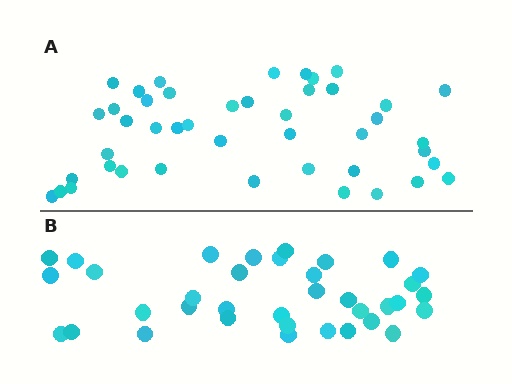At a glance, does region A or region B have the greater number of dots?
Region A (the top region) has more dots.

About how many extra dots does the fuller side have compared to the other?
Region A has roughly 8 or so more dots than region B.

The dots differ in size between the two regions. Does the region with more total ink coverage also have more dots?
No. Region B has more total ink coverage because its dots are larger, but region A actually contains more individual dots. Total area can be misleading — the number of items is what matters here.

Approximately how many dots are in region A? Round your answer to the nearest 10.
About 40 dots. (The exact count is 44, which rounds to 40.)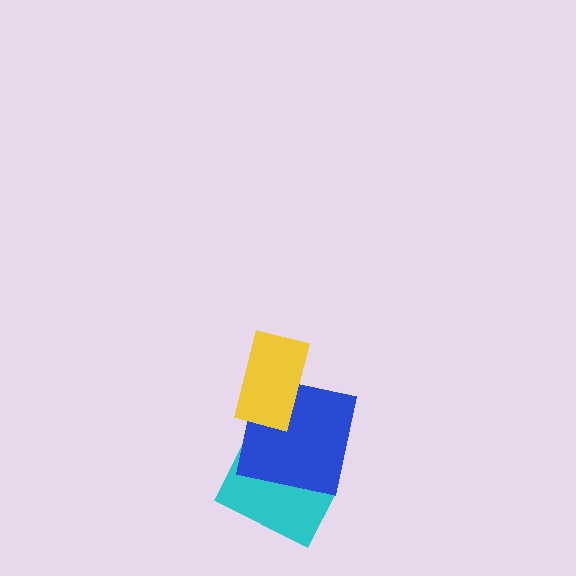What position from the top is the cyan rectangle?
The cyan rectangle is 3rd from the top.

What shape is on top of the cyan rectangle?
The blue square is on top of the cyan rectangle.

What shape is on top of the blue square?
The yellow rectangle is on top of the blue square.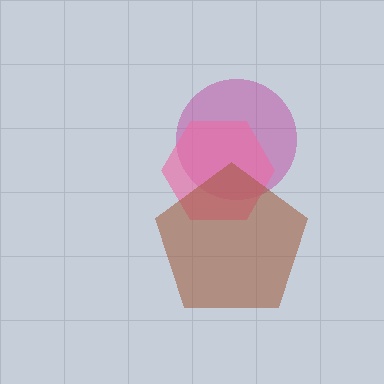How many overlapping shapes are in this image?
There are 3 overlapping shapes in the image.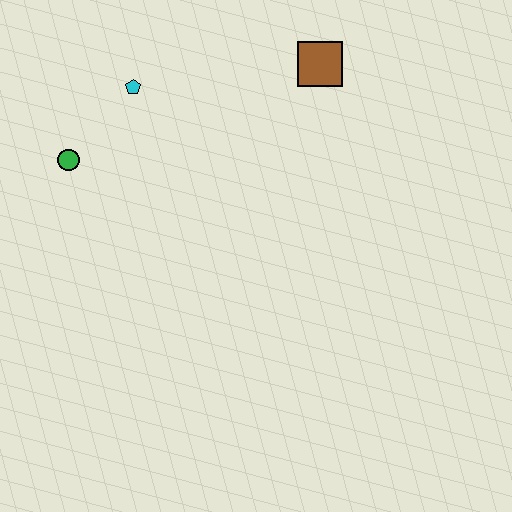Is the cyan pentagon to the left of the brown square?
Yes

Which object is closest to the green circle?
The cyan pentagon is closest to the green circle.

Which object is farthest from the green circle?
The brown square is farthest from the green circle.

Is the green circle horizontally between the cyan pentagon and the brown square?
No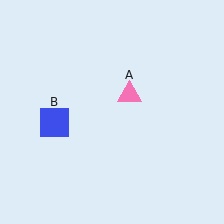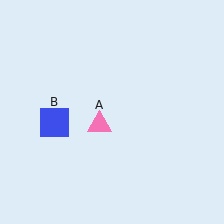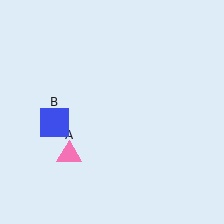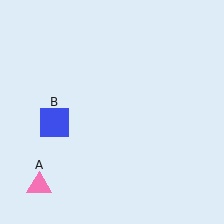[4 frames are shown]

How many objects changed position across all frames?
1 object changed position: pink triangle (object A).